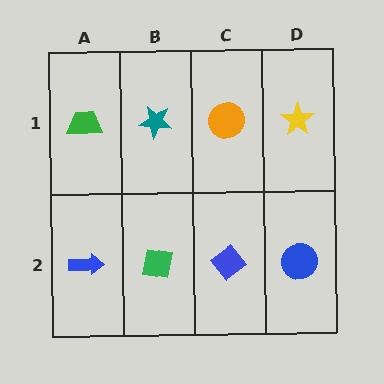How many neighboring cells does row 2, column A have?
2.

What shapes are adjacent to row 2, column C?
An orange circle (row 1, column C), a green square (row 2, column B), a blue circle (row 2, column D).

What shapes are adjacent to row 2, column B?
A teal star (row 1, column B), a blue arrow (row 2, column A), a blue diamond (row 2, column C).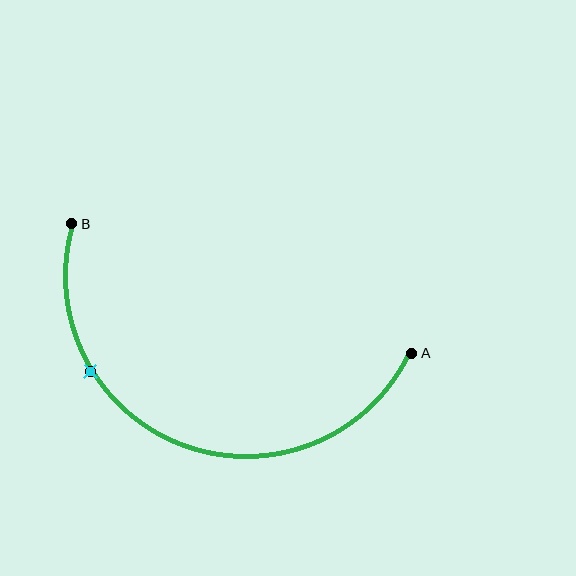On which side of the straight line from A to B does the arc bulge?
The arc bulges below the straight line connecting A and B.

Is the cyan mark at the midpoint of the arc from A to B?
No. The cyan mark lies on the arc but is closer to endpoint B. The arc midpoint would be at the point on the curve equidistant along the arc from both A and B.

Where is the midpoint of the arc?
The arc midpoint is the point on the curve farthest from the straight line joining A and B. It sits below that line.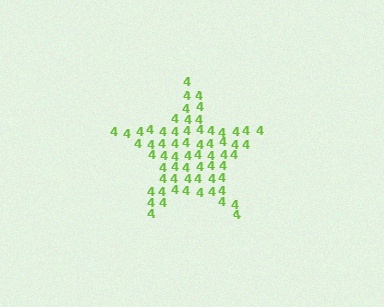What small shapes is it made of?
It is made of small digit 4's.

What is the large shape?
The large shape is a star.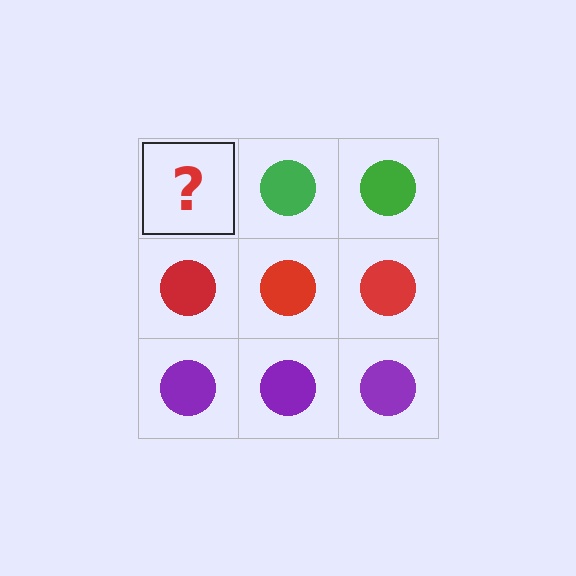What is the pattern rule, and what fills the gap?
The rule is that each row has a consistent color. The gap should be filled with a green circle.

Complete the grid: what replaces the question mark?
The question mark should be replaced with a green circle.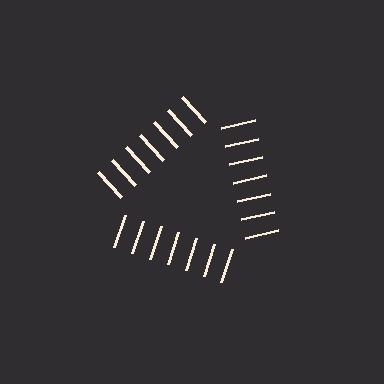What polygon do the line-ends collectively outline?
An illusory triangle — the line segments terminate on its edges but no continuous stroke is drawn.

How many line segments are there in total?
21 — 7 along each of the 3 edges.